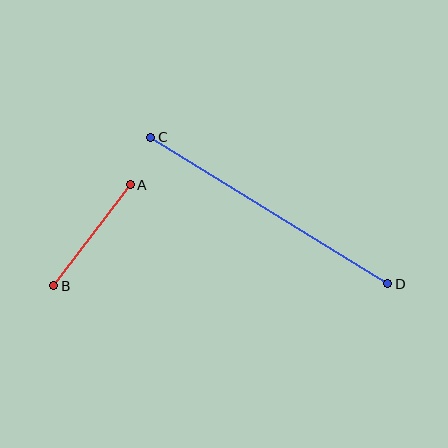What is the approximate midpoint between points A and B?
The midpoint is at approximately (92, 235) pixels.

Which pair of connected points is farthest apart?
Points C and D are farthest apart.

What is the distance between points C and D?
The distance is approximately 278 pixels.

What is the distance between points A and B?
The distance is approximately 127 pixels.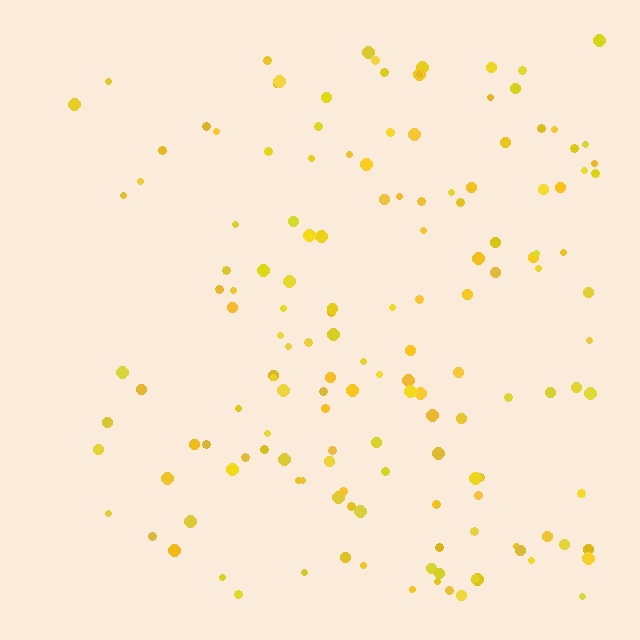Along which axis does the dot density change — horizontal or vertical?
Horizontal.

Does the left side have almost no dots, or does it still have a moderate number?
Still a moderate number, just noticeably fewer than the right.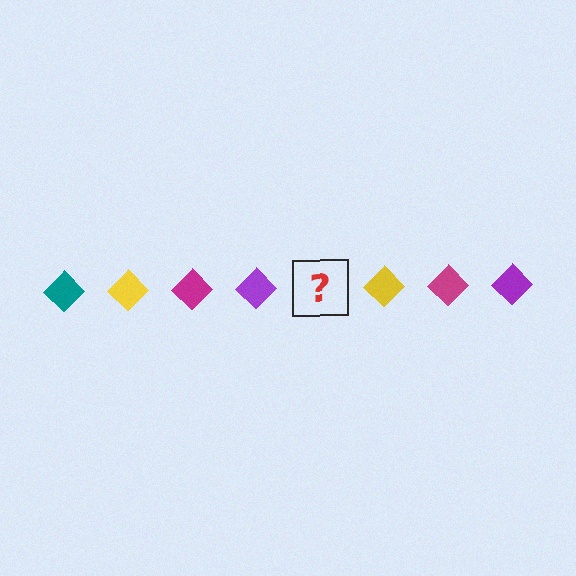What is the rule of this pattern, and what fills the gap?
The rule is that the pattern cycles through teal, yellow, magenta, purple diamonds. The gap should be filled with a teal diamond.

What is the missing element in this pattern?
The missing element is a teal diamond.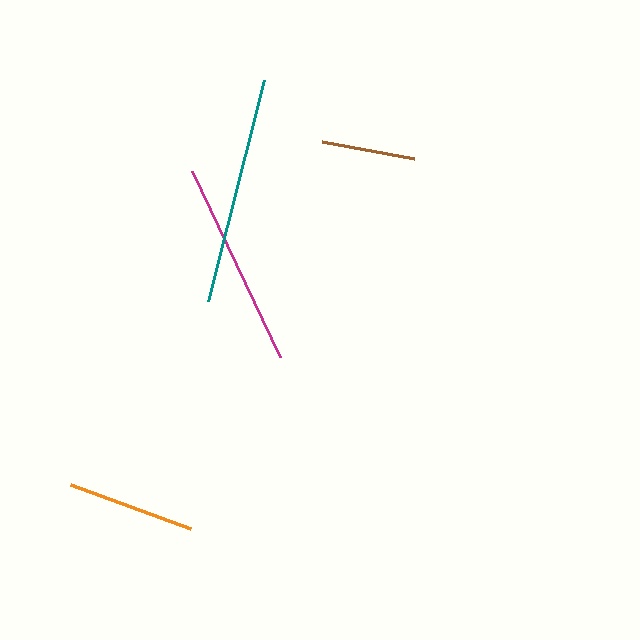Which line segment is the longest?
The teal line is the longest at approximately 228 pixels.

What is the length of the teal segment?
The teal segment is approximately 228 pixels long.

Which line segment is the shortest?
The brown line is the shortest at approximately 94 pixels.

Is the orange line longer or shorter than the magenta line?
The magenta line is longer than the orange line.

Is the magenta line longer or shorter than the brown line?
The magenta line is longer than the brown line.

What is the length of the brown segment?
The brown segment is approximately 94 pixels long.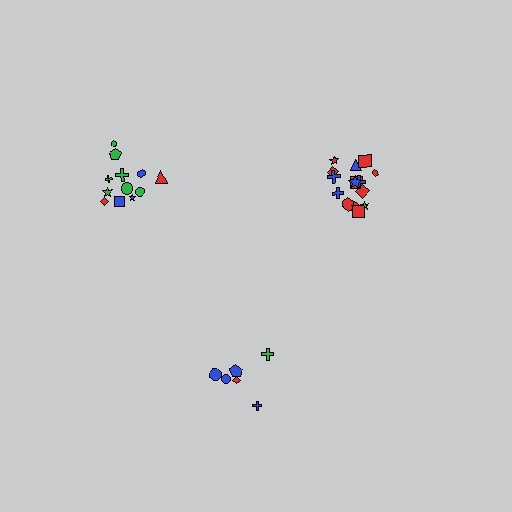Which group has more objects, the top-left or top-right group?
The top-right group.